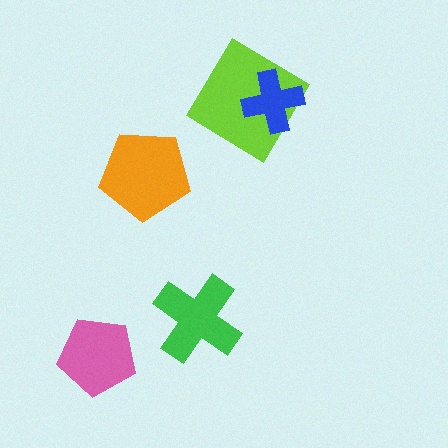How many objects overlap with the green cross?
0 objects overlap with the green cross.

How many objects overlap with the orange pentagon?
0 objects overlap with the orange pentagon.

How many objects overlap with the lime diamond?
1 object overlaps with the lime diamond.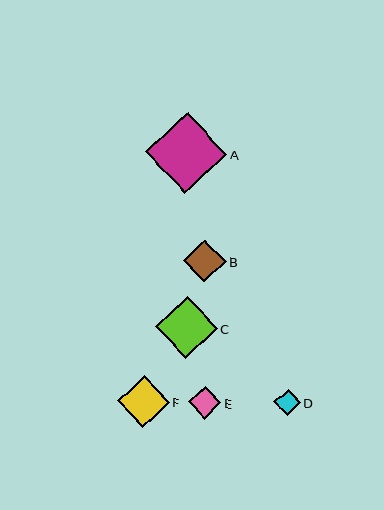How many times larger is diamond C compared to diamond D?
Diamond C is approximately 2.4 times the size of diamond D.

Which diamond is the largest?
Diamond A is the largest with a size of approximately 82 pixels.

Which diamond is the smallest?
Diamond D is the smallest with a size of approximately 26 pixels.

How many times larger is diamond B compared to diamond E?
Diamond B is approximately 1.3 times the size of diamond E.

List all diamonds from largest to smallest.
From largest to smallest: A, C, F, B, E, D.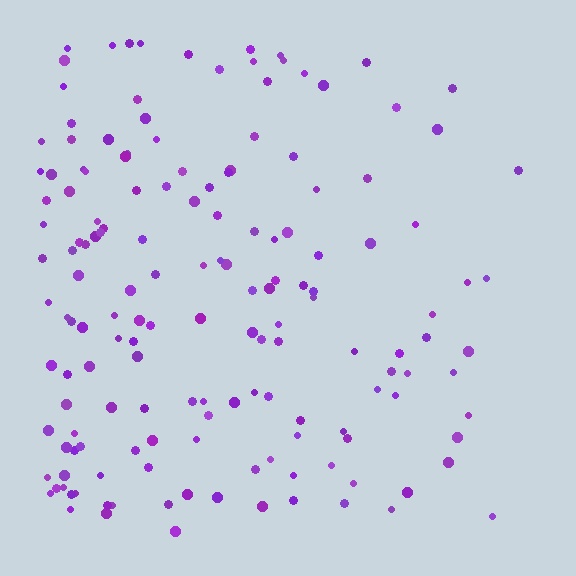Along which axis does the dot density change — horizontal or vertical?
Horizontal.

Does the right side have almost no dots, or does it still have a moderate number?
Still a moderate number, just noticeably fewer than the left.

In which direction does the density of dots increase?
From right to left, with the left side densest.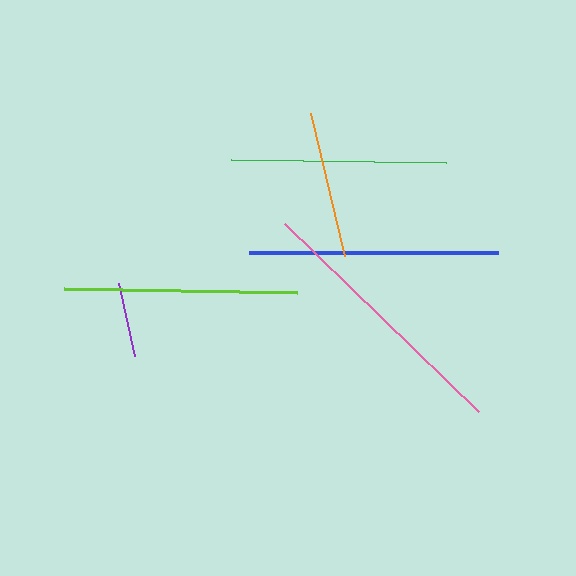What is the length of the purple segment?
The purple segment is approximately 74 pixels long.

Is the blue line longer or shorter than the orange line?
The blue line is longer than the orange line.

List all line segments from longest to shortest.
From longest to shortest: pink, blue, lime, green, orange, purple.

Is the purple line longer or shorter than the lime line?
The lime line is longer than the purple line.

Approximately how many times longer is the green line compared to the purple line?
The green line is approximately 2.9 times the length of the purple line.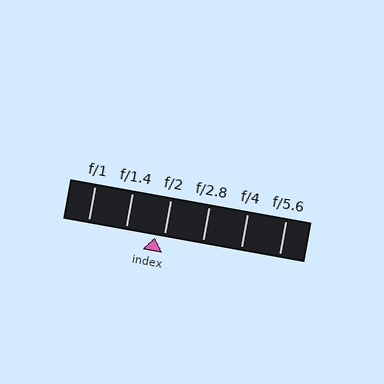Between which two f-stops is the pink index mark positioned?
The index mark is between f/1.4 and f/2.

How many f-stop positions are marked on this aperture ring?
There are 6 f-stop positions marked.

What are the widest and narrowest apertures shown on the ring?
The widest aperture shown is f/1 and the narrowest is f/5.6.